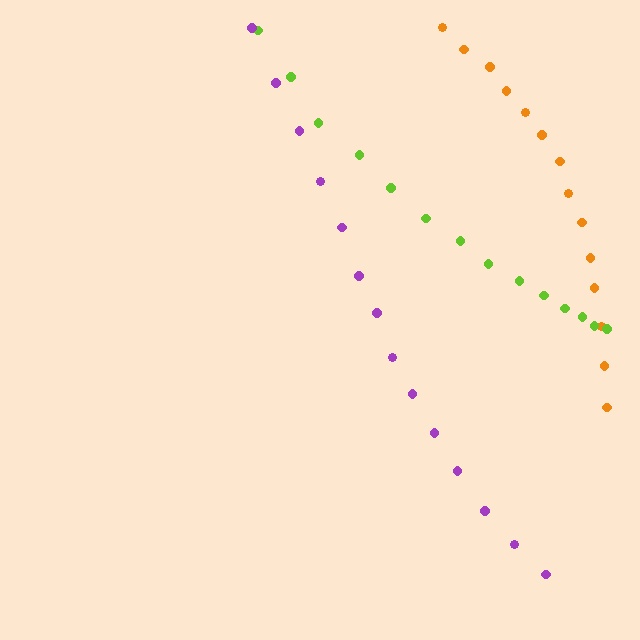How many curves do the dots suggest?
There are 3 distinct paths.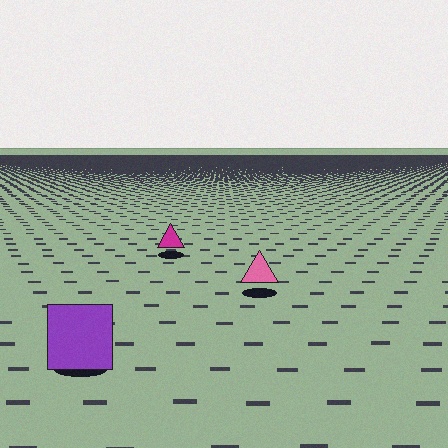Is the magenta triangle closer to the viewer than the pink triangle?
No. The pink triangle is closer — you can tell from the texture gradient: the ground texture is coarser near it.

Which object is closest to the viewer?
The purple square is closest. The texture marks near it are larger and more spread out.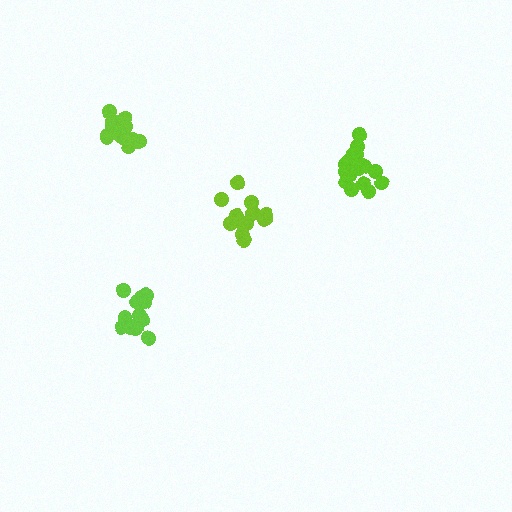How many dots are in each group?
Group 1: 17 dots, Group 2: 19 dots, Group 3: 16 dots, Group 4: 13 dots (65 total).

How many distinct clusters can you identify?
There are 4 distinct clusters.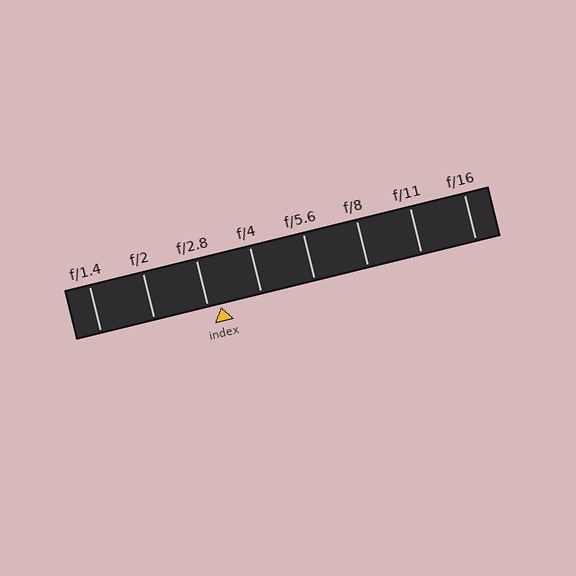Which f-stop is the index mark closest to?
The index mark is closest to f/2.8.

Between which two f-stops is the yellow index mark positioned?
The index mark is between f/2.8 and f/4.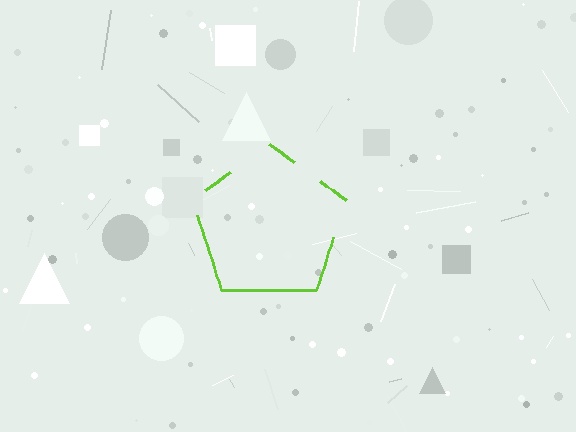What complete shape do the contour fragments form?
The contour fragments form a pentagon.